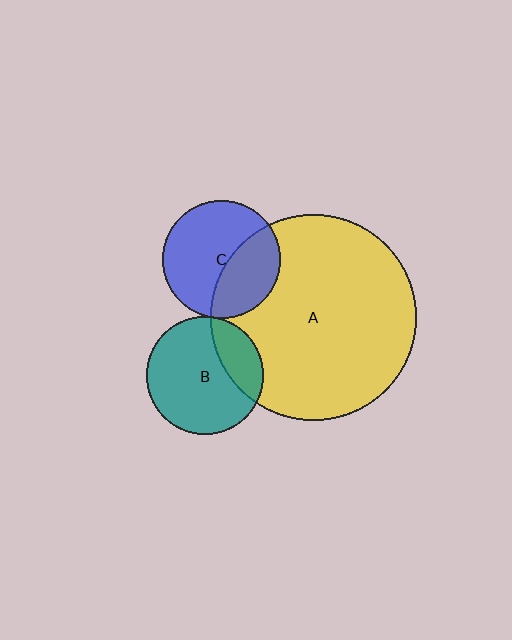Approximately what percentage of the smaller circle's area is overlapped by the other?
Approximately 40%.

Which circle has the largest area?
Circle A (yellow).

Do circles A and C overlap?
Yes.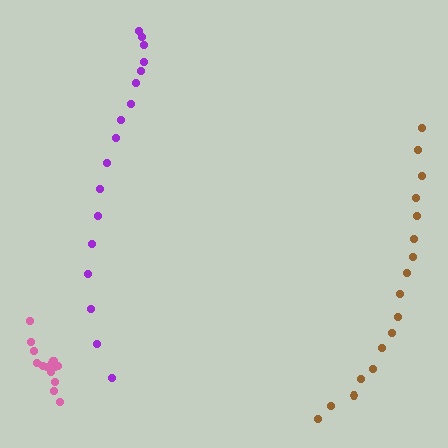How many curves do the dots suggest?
There are 3 distinct paths.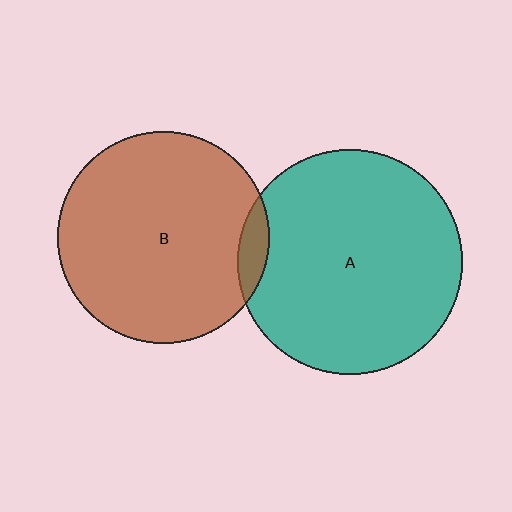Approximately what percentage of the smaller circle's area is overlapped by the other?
Approximately 5%.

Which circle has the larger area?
Circle A (teal).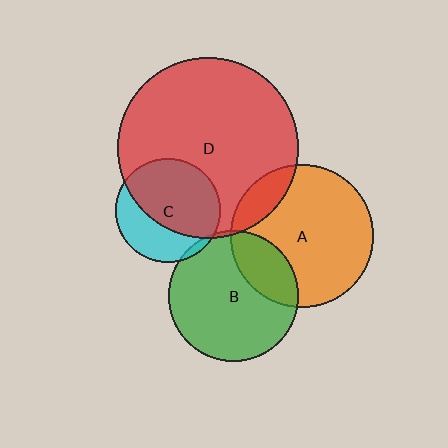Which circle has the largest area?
Circle D (red).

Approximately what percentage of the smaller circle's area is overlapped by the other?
Approximately 65%.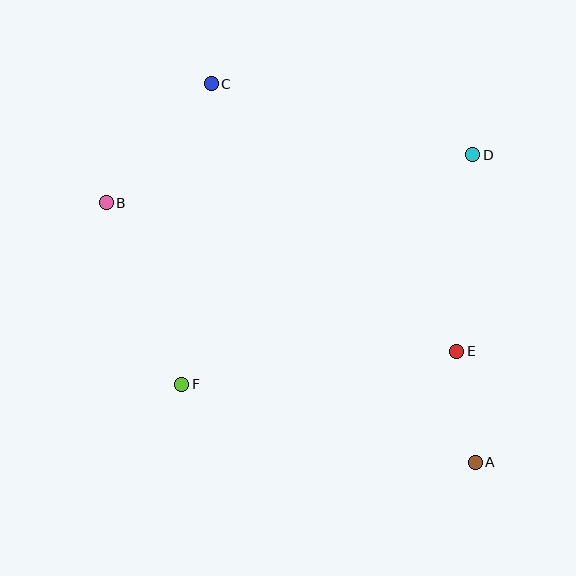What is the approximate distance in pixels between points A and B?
The distance between A and B is approximately 451 pixels.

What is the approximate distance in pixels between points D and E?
The distance between D and E is approximately 197 pixels.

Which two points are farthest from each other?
Points A and C are farthest from each other.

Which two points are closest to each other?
Points A and E are closest to each other.